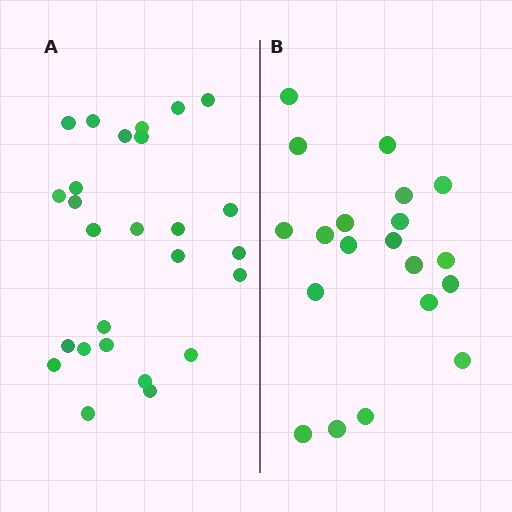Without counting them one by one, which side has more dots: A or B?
Region A (the left region) has more dots.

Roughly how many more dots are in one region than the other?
Region A has about 6 more dots than region B.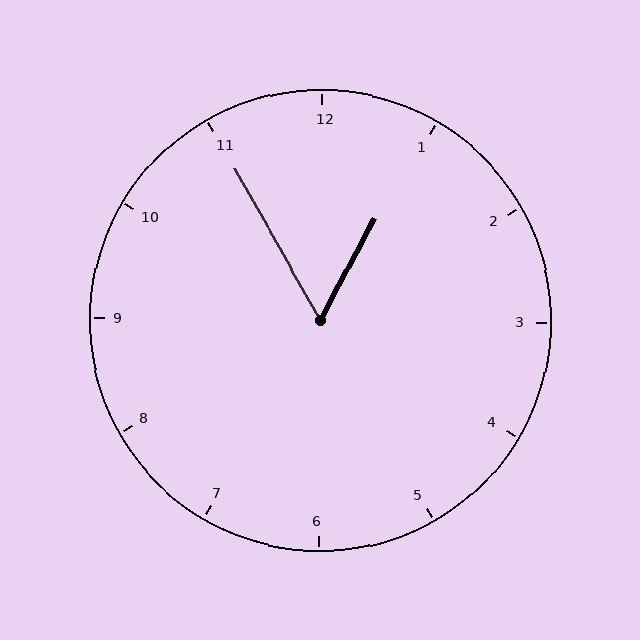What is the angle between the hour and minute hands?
Approximately 58 degrees.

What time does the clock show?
12:55.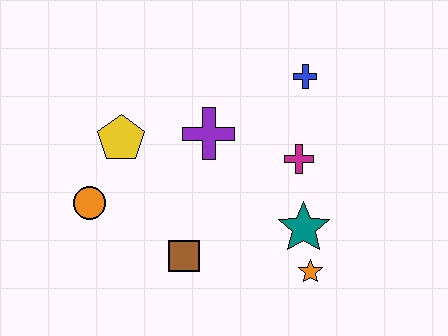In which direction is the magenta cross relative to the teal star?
The magenta cross is above the teal star.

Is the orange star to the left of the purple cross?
No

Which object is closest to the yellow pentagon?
The orange circle is closest to the yellow pentagon.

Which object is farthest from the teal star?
The orange circle is farthest from the teal star.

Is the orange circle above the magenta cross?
No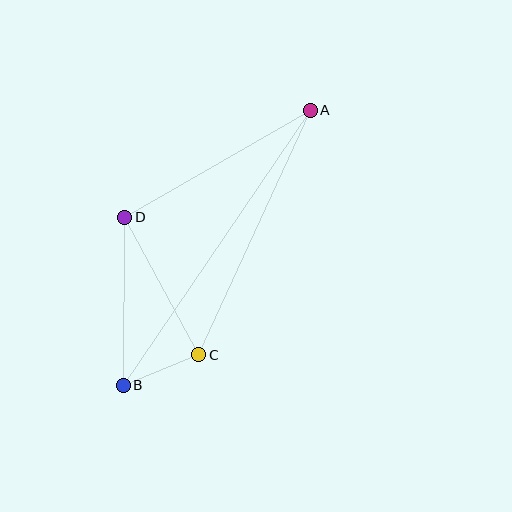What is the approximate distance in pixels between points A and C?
The distance between A and C is approximately 269 pixels.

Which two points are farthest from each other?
Points A and B are farthest from each other.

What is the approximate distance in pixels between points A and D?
The distance between A and D is approximately 214 pixels.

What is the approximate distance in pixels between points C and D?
The distance between C and D is approximately 156 pixels.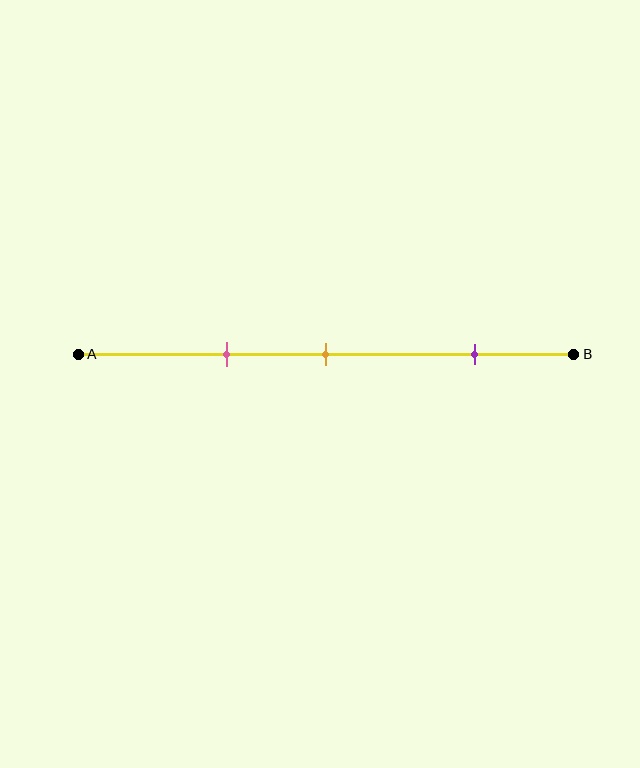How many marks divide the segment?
There are 3 marks dividing the segment.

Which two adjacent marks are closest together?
The pink and orange marks are the closest adjacent pair.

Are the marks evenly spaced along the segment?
No, the marks are not evenly spaced.